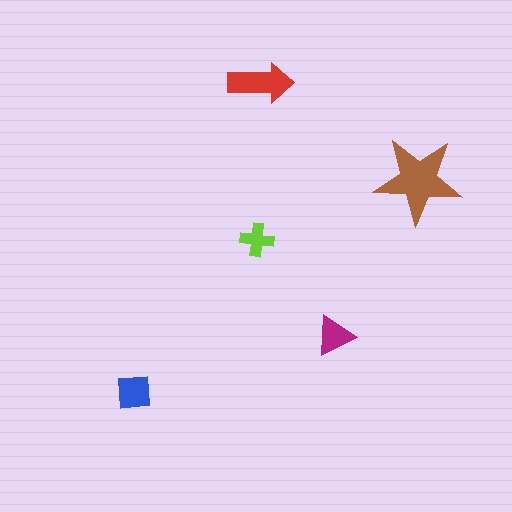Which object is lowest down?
The blue square is bottommost.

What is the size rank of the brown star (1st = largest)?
1st.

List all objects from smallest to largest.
The lime cross, the magenta triangle, the blue square, the red arrow, the brown star.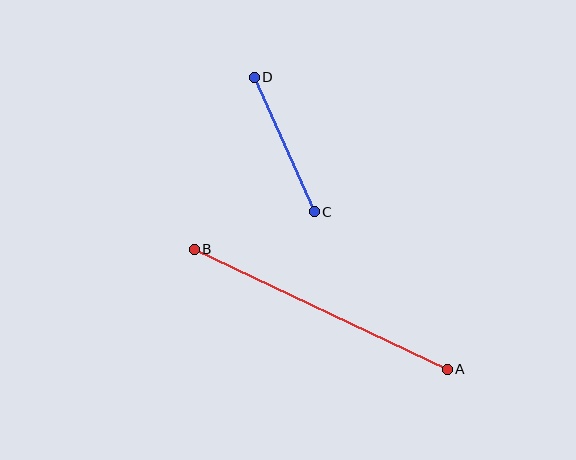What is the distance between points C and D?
The distance is approximately 147 pixels.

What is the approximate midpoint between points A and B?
The midpoint is at approximately (321, 309) pixels.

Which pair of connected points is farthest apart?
Points A and B are farthest apart.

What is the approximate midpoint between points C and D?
The midpoint is at approximately (284, 144) pixels.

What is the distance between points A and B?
The distance is approximately 280 pixels.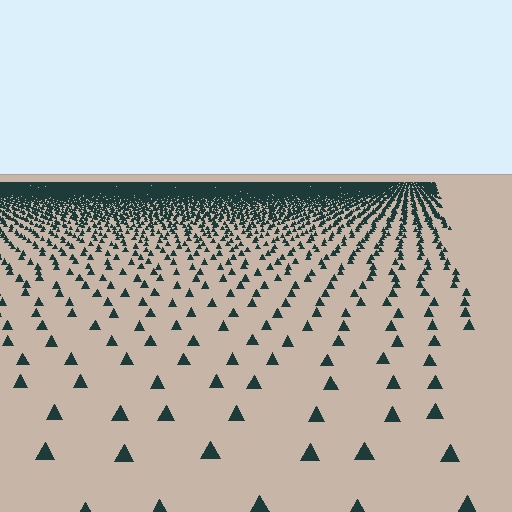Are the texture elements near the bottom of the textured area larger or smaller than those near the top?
Larger. Near the bottom, elements are closer to the viewer and appear at a bigger on-screen size.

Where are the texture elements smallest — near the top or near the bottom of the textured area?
Near the top.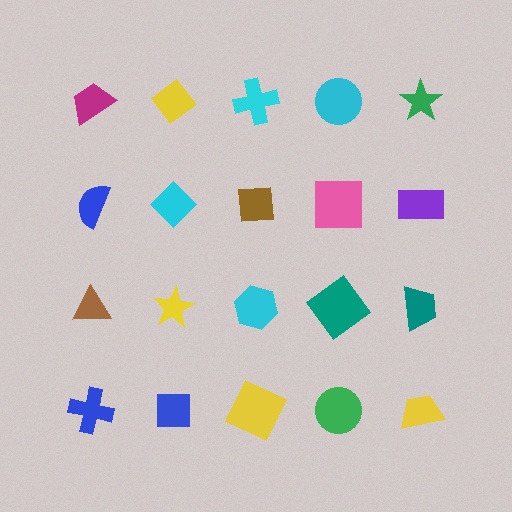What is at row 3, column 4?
A teal diamond.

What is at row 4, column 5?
A yellow trapezoid.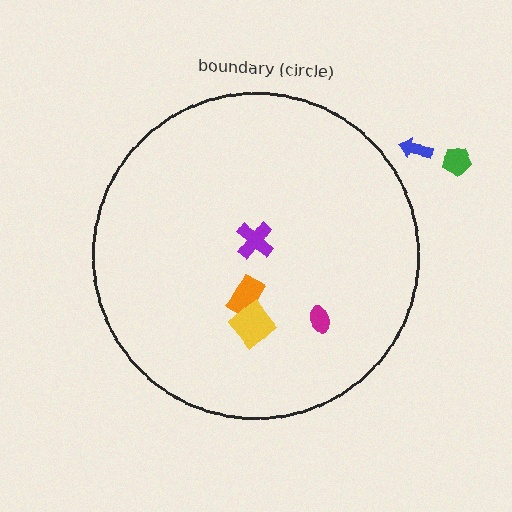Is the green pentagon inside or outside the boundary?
Outside.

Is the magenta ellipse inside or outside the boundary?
Inside.